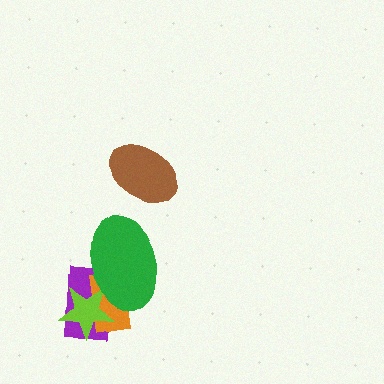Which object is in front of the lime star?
The green ellipse is in front of the lime star.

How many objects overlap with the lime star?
3 objects overlap with the lime star.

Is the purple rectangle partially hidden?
Yes, it is partially covered by another shape.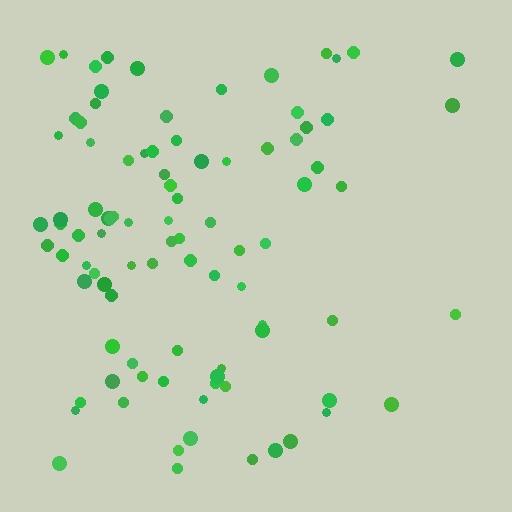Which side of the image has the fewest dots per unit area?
The right.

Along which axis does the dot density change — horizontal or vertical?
Horizontal.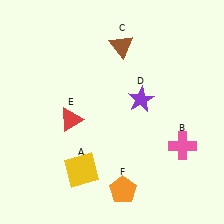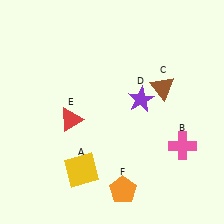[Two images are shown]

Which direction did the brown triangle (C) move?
The brown triangle (C) moved down.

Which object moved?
The brown triangle (C) moved down.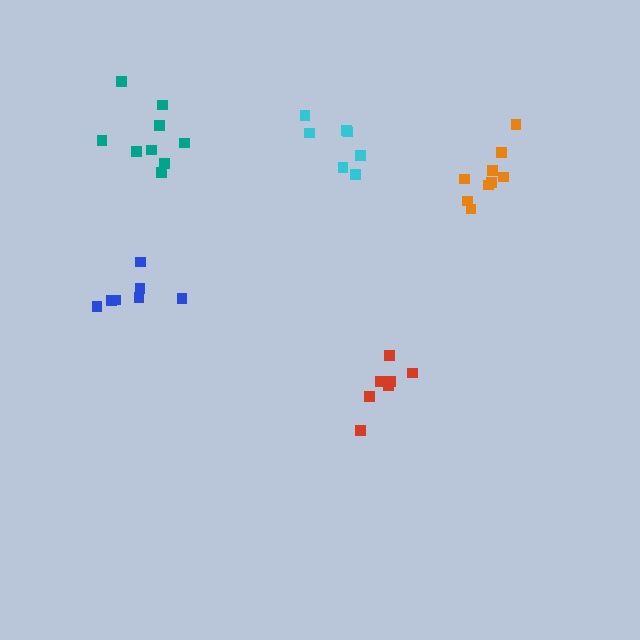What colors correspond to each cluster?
The clusters are colored: orange, red, teal, blue, cyan.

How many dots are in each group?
Group 1: 9 dots, Group 2: 8 dots, Group 3: 9 dots, Group 4: 7 dots, Group 5: 7 dots (40 total).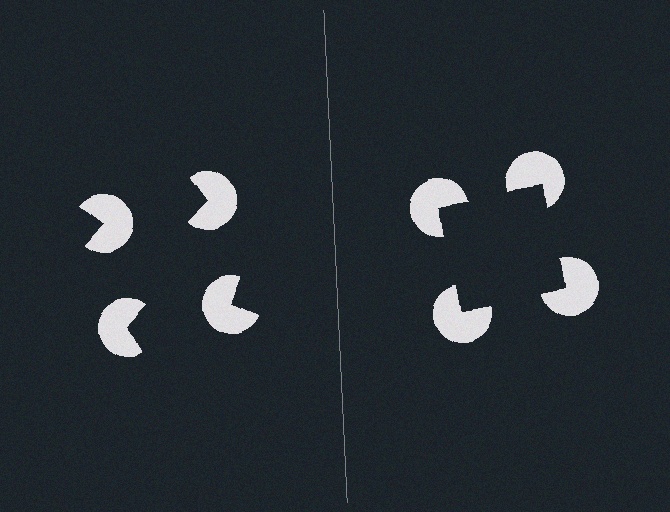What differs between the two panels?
The pac-man discs are positioned identically on both sides; only the wedge orientations differ. On the right they align to a square; on the left they are misaligned.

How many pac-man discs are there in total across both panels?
8 — 4 on each side.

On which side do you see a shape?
An illusory square appears on the right side. On the left side the wedge cuts are rotated, so no coherent shape forms.